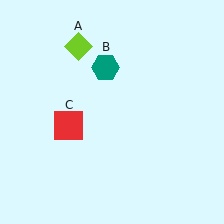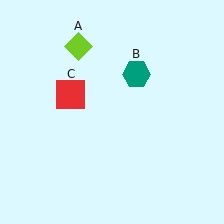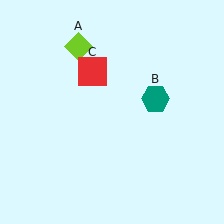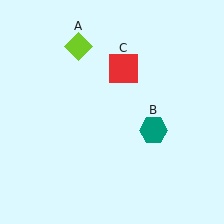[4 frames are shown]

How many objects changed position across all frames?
2 objects changed position: teal hexagon (object B), red square (object C).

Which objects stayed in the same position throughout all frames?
Lime diamond (object A) remained stationary.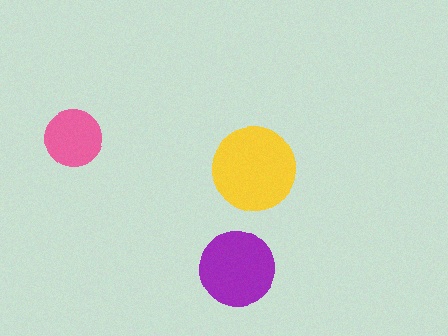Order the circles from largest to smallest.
the yellow one, the purple one, the pink one.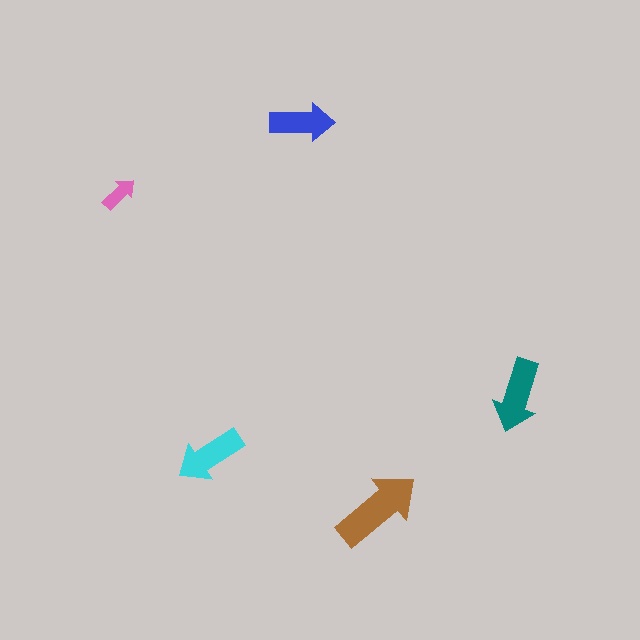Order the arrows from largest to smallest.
the brown one, the teal one, the cyan one, the blue one, the pink one.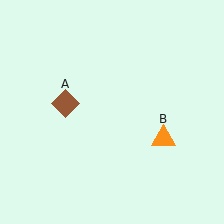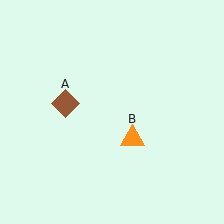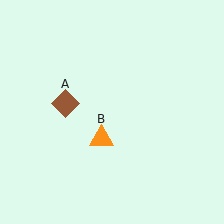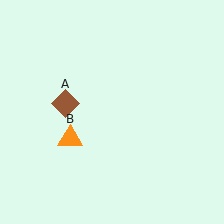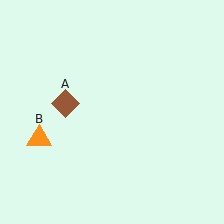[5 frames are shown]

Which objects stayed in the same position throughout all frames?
Brown diamond (object A) remained stationary.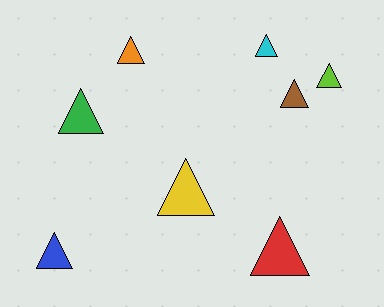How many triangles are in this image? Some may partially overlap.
There are 8 triangles.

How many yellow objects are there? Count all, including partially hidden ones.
There is 1 yellow object.